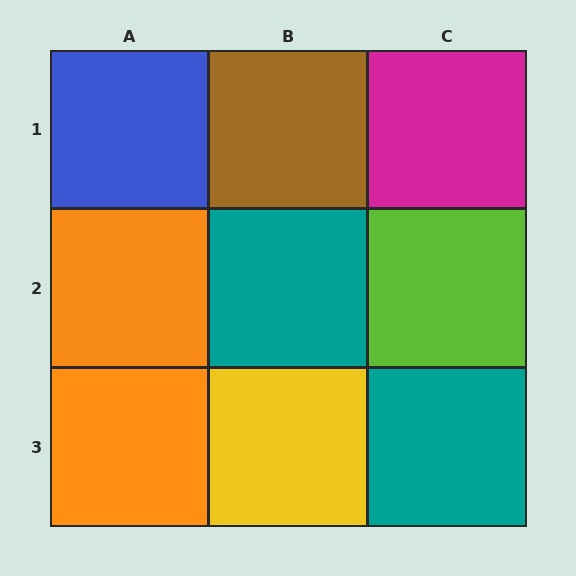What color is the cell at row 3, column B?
Yellow.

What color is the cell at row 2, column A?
Orange.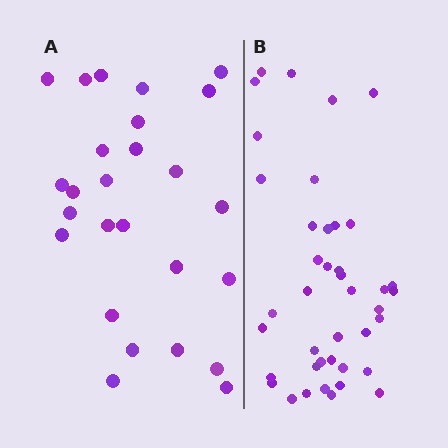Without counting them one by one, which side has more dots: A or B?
Region B (the right region) has more dots.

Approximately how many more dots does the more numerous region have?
Region B has approximately 15 more dots than region A.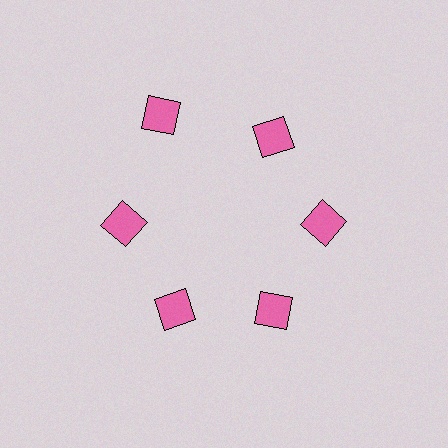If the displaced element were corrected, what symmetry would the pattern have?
It would have 6-fold rotational symmetry — the pattern would map onto itself every 60 degrees.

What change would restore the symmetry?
The symmetry would be restored by moving it inward, back onto the ring so that all 6 squares sit at equal angles and equal distance from the center.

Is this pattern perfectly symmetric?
No. The 6 pink squares are arranged in a ring, but one element near the 11 o'clock position is pushed outward from the center, breaking the 6-fold rotational symmetry.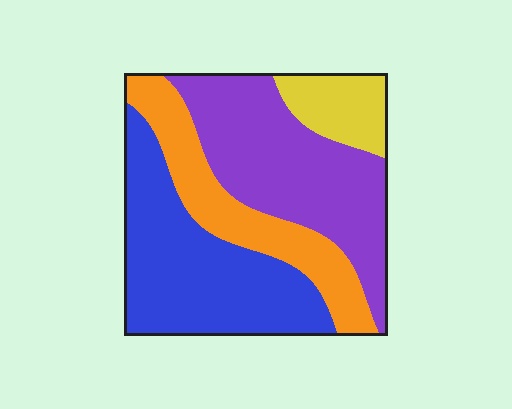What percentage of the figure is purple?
Purple covers around 35% of the figure.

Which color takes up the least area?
Yellow, at roughly 10%.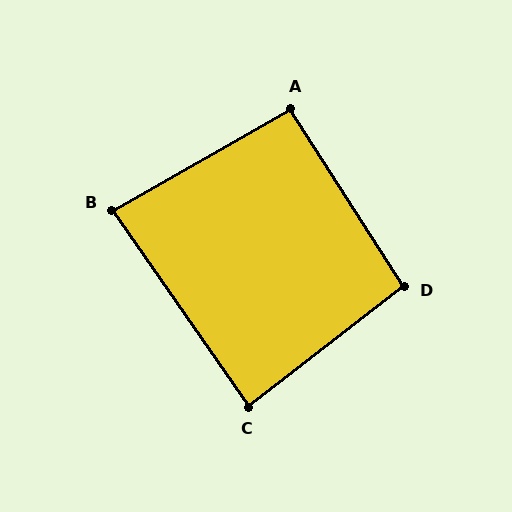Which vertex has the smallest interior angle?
B, at approximately 85 degrees.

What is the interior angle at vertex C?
Approximately 87 degrees (approximately right).